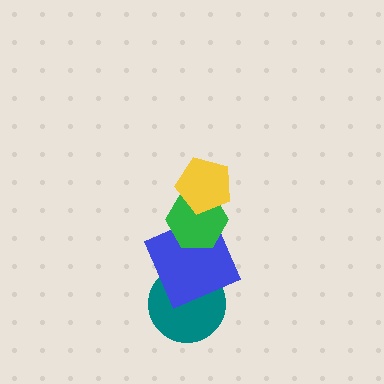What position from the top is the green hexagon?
The green hexagon is 2nd from the top.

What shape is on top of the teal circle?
The blue square is on top of the teal circle.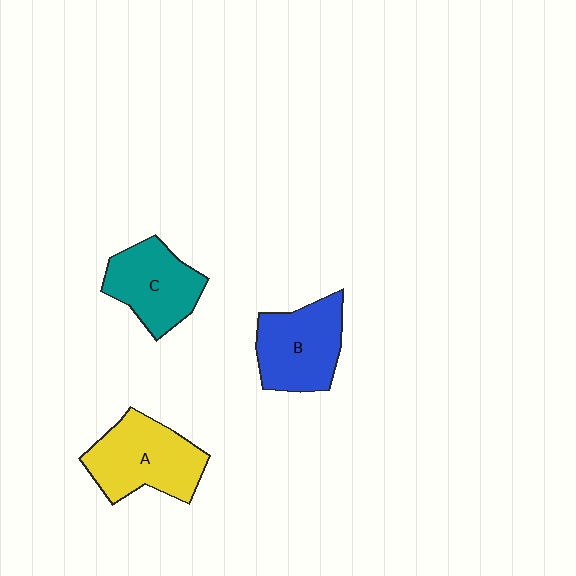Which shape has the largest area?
Shape A (yellow).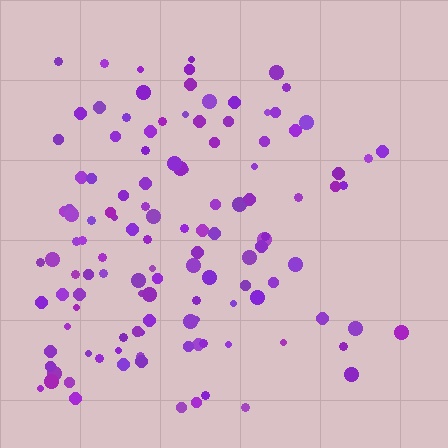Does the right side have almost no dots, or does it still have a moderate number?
Still a moderate number, just noticeably fewer than the left.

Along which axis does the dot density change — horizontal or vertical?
Horizontal.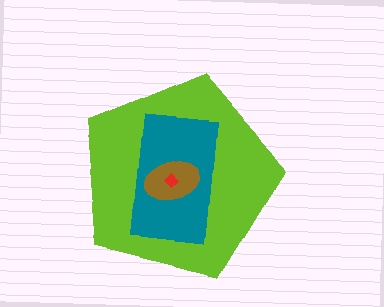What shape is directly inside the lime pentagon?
The teal rectangle.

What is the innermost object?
The red diamond.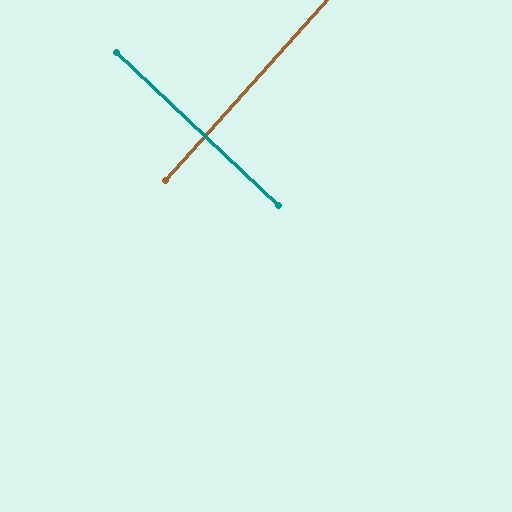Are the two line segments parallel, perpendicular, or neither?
Perpendicular — they meet at approximately 88°.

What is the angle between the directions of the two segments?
Approximately 88 degrees.